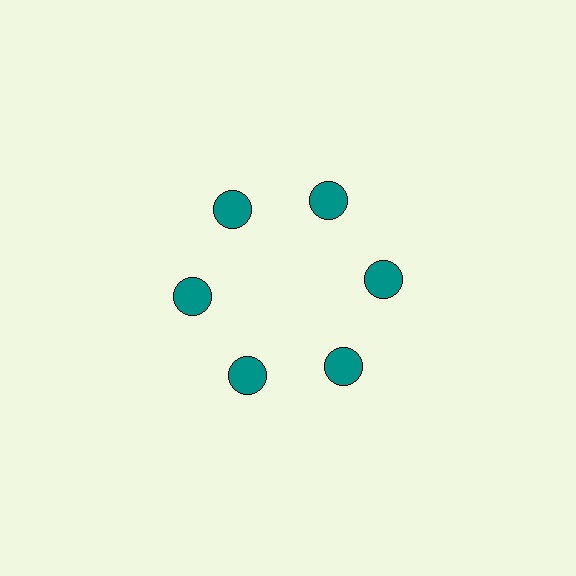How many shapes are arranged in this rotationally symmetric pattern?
There are 6 shapes, arranged in 6 groups of 1.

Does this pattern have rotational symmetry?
Yes, this pattern has 6-fold rotational symmetry. It looks the same after rotating 60 degrees around the center.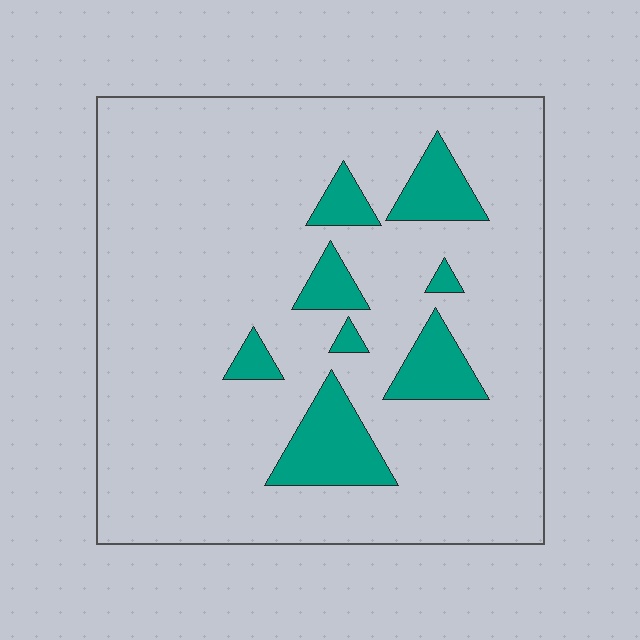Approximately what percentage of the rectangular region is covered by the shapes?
Approximately 15%.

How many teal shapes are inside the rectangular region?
8.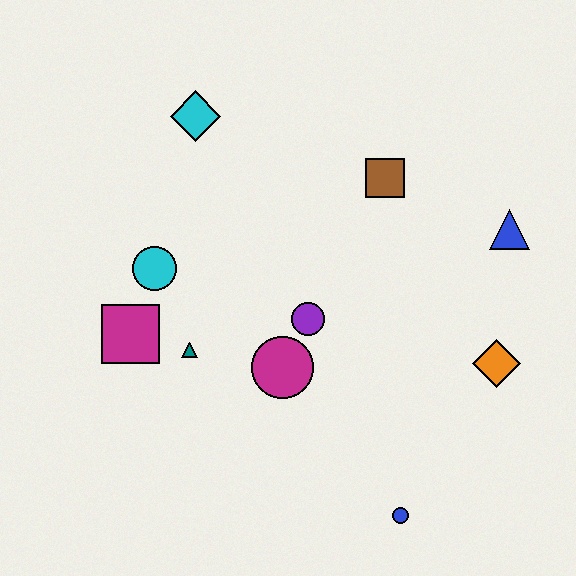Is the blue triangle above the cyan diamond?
No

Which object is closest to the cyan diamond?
The cyan circle is closest to the cyan diamond.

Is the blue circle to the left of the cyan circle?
No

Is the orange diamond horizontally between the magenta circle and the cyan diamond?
No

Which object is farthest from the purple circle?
The cyan diamond is farthest from the purple circle.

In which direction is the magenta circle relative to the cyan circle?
The magenta circle is to the right of the cyan circle.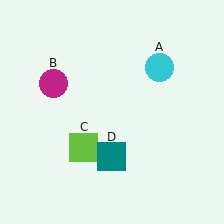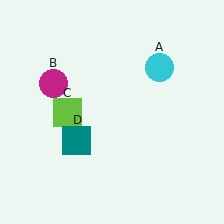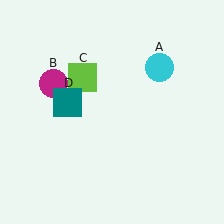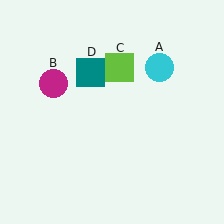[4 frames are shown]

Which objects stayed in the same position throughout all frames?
Cyan circle (object A) and magenta circle (object B) remained stationary.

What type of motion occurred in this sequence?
The lime square (object C), teal square (object D) rotated clockwise around the center of the scene.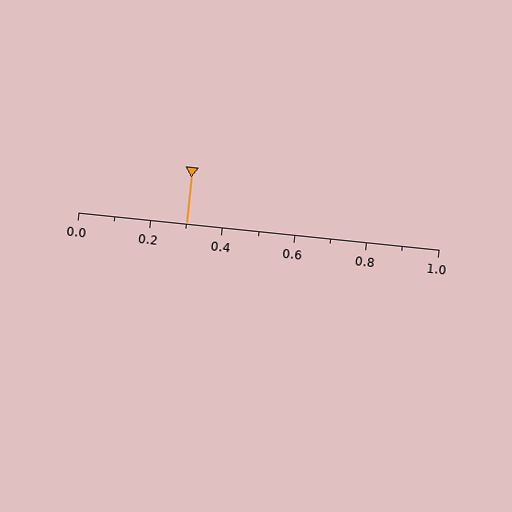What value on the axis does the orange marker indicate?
The marker indicates approximately 0.3.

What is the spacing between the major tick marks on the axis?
The major ticks are spaced 0.2 apart.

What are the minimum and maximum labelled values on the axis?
The axis runs from 0.0 to 1.0.